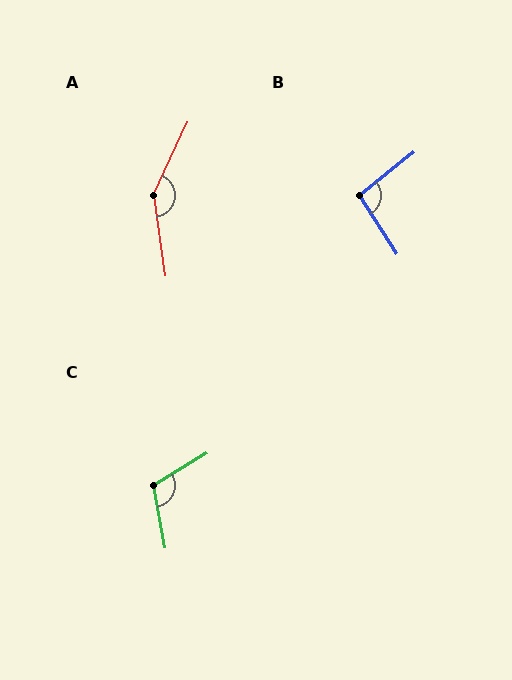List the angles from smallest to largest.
B (96°), C (111°), A (147°).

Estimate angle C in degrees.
Approximately 111 degrees.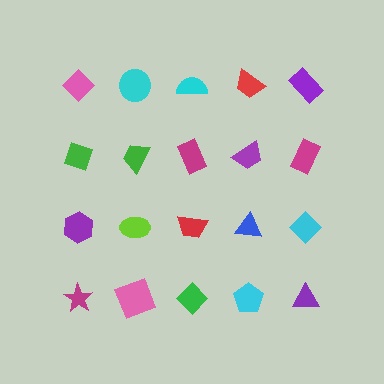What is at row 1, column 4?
A red trapezoid.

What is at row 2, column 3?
A magenta rectangle.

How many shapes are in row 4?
5 shapes.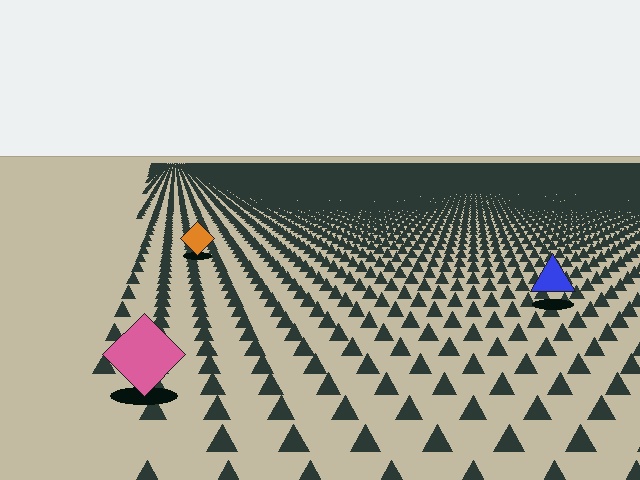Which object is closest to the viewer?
The pink diamond is closest. The texture marks near it are larger and more spread out.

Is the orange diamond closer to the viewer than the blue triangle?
No. The blue triangle is closer — you can tell from the texture gradient: the ground texture is coarser near it.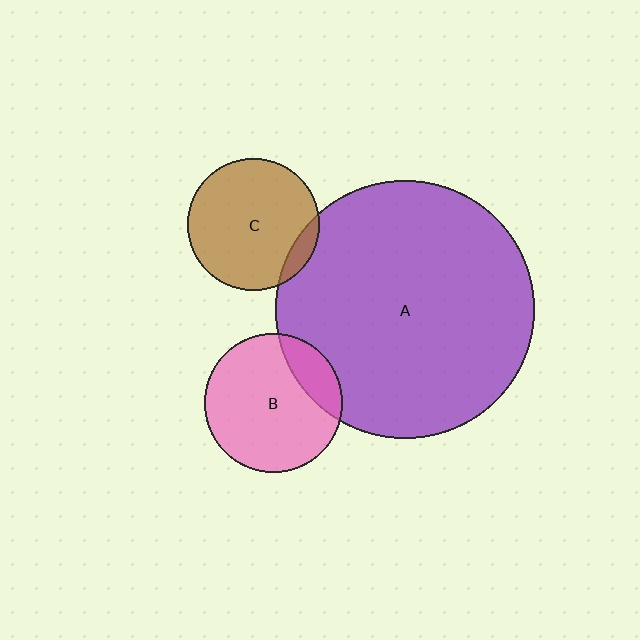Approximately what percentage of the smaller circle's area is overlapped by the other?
Approximately 20%.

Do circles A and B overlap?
Yes.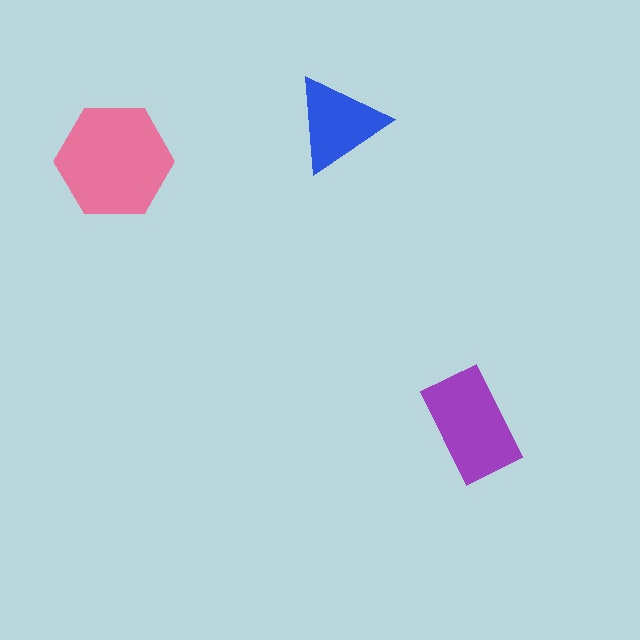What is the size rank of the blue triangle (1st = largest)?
3rd.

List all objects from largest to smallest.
The pink hexagon, the purple rectangle, the blue triangle.